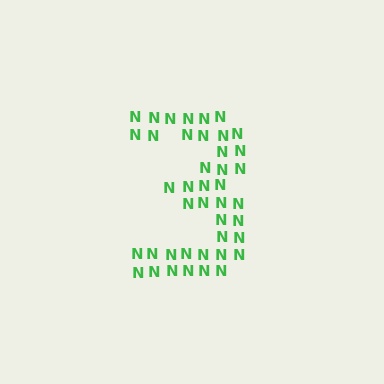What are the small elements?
The small elements are letter N's.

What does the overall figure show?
The overall figure shows the digit 3.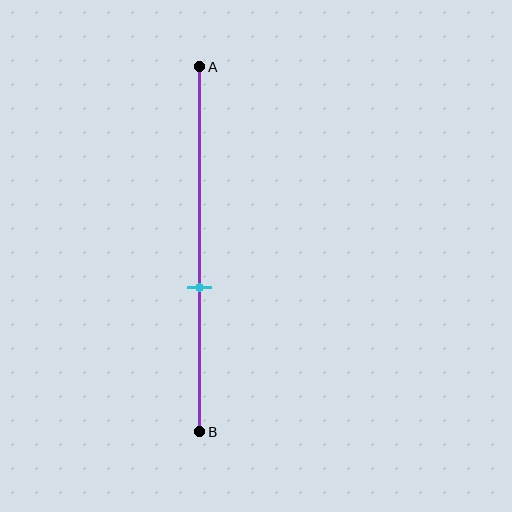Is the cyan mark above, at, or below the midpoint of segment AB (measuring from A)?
The cyan mark is below the midpoint of segment AB.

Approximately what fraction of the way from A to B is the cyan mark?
The cyan mark is approximately 60% of the way from A to B.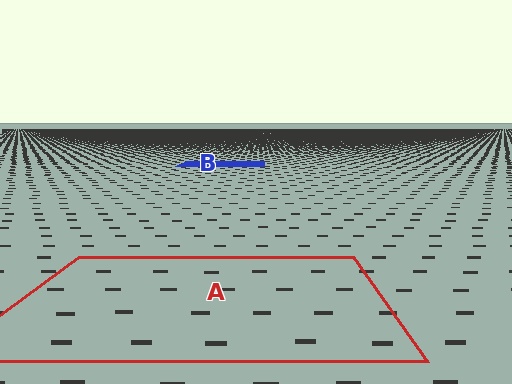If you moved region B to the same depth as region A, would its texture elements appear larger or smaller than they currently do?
They would appear larger. At a closer depth, the same texture elements are projected at a bigger on-screen size.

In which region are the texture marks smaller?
The texture marks are smaller in region B, because it is farther away.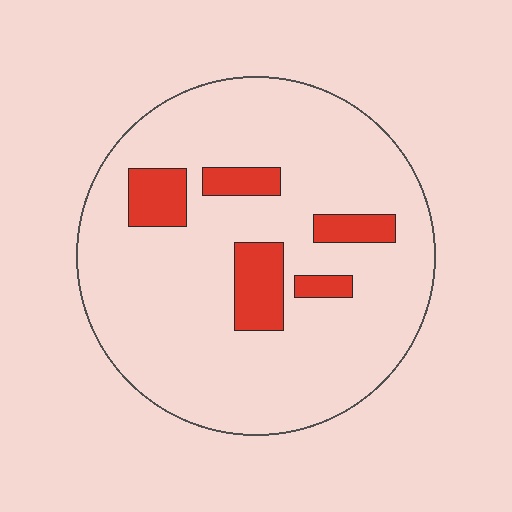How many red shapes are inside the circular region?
5.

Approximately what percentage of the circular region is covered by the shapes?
Approximately 15%.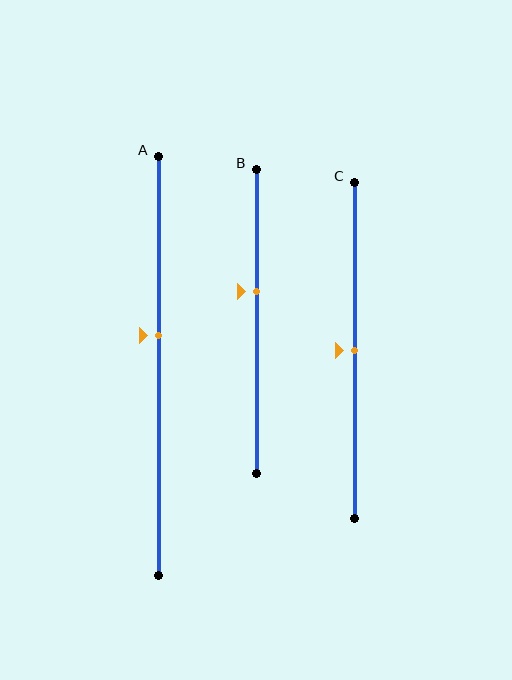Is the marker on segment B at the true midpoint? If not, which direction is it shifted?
No, the marker on segment B is shifted upward by about 10% of the segment length.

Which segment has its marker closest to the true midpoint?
Segment C has its marker closest to the true midpoint.